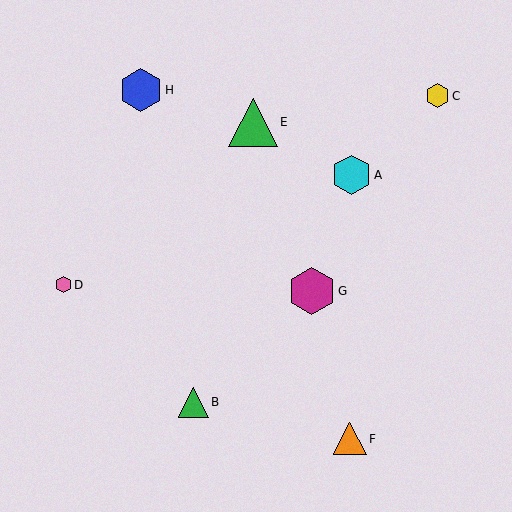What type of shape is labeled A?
Shape A is a cyan hexagon.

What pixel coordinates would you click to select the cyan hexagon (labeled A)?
Click at (351, 175) to select the cyan hexagon A.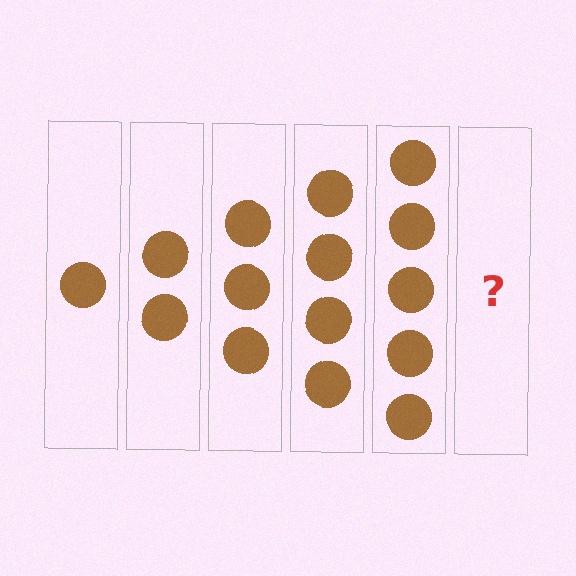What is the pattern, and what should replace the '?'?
The pattern is that each step adds one more circle. The '?' should be 6 circles.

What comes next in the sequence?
The next element should be 6 circles.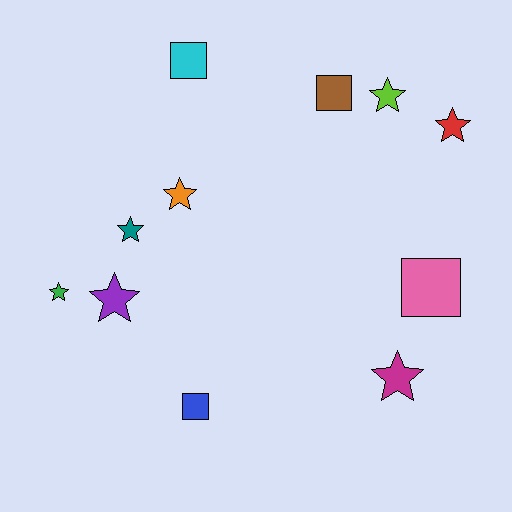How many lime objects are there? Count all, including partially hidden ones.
There is 1 lime object.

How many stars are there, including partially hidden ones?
There are 7 stars.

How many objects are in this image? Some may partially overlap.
There are 11 objects.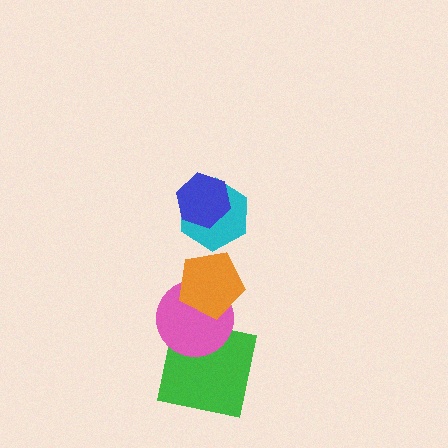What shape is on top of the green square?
The pink circle is on top of the green square.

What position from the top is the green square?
The green square is 5th from the top.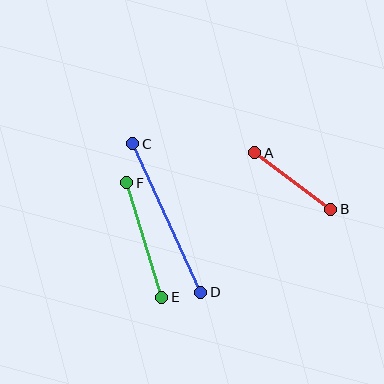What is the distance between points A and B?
The distance is approximately 95 pixels.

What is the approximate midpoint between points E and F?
The midpoint is at approximately (144, 240) pixels.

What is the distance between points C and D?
The distance is approximately 163 pixels.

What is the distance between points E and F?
The distance is approximately 120 pixels.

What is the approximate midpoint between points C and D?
The midpoint is at approximately (167, 218) pixels.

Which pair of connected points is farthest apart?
Points C and D are farthest apart.